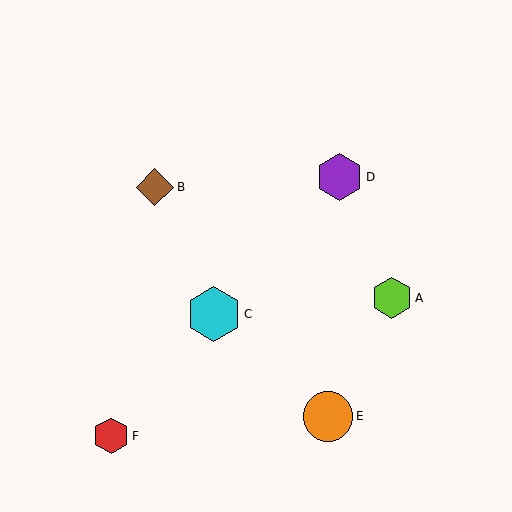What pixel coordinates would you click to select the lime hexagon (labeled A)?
Click at (392, 298) to select the lime hexagon A.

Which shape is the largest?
The cyan hexagon (labeled C) is the largest.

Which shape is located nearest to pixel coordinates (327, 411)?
The orange circle (labeled E) at (328, 416) is nearest to that location.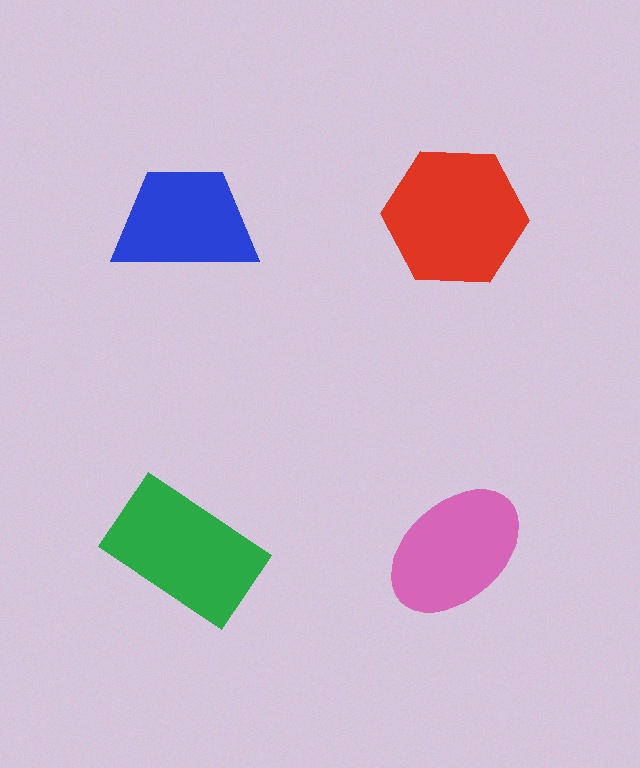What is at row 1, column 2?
A red hexagon.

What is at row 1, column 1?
A blue trapezoid.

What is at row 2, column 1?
A green rectangle.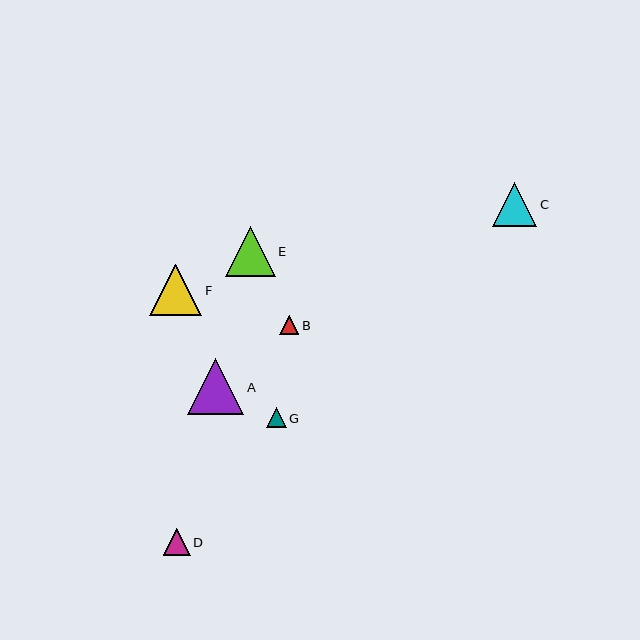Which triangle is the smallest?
Triangle B is the smallest with a size of approximately 19 pixels.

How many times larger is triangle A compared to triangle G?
Triangle A is approximately 2.8 times the size of triangle G.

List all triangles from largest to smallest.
From largest to smallest: A, F, E, C, D, G, B.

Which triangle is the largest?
Triangle A is the largest with a size of approximately 56 pixels.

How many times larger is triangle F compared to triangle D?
Triangle F is approximately 1.9 times the size of triangle D.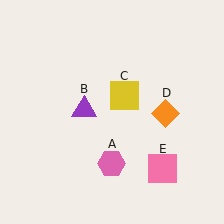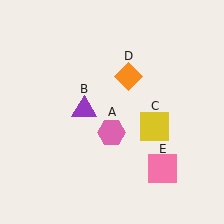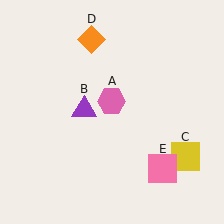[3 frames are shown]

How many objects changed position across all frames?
3 objects changed position: pink hexagon (object A), yellow square (object C), orange diamond (object D).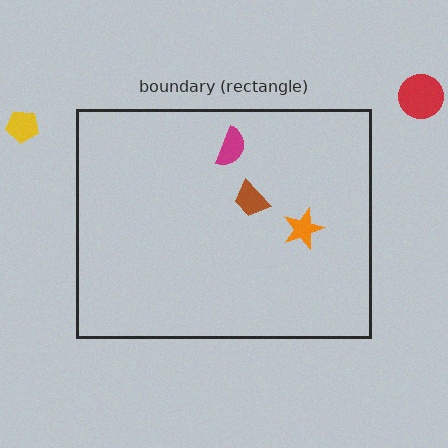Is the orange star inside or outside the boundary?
Inside.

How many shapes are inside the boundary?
3 inside, 2 outside.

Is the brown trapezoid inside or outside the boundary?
Inside.